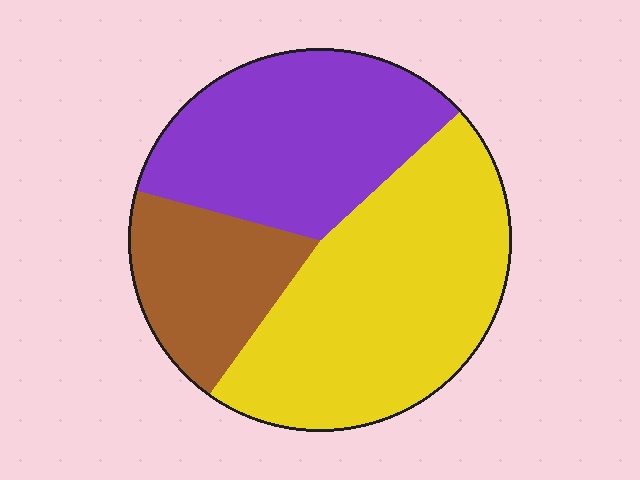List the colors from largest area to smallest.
From largest to smallest: yellow, purple, brown.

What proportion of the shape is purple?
Purple takes up between a third and a half of the shape.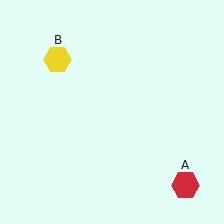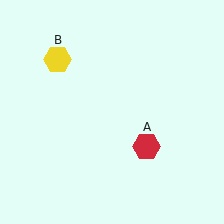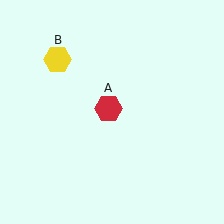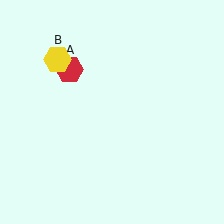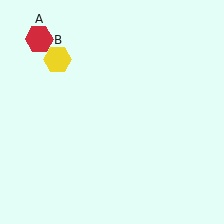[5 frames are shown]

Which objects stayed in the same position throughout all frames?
Yellow hexagon (object B) remained stationary.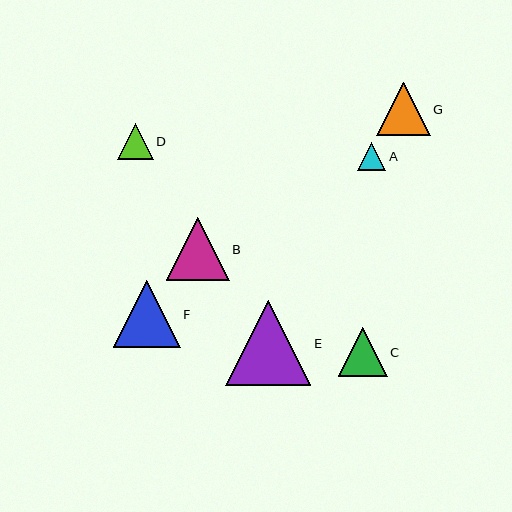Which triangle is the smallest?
Triangle A is the smallest with a size of approximately 29 pixels.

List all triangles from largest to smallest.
From largest to smallest: E, F, B, G, C, D, A.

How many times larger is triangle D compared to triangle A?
Triangle D is approximately 1.3 times the size of triangle A.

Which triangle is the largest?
Triangle E is the largest with a size of approximately 85 pixels.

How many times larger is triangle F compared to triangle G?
Triangle F is approximately 1.3 times the size of triangle G.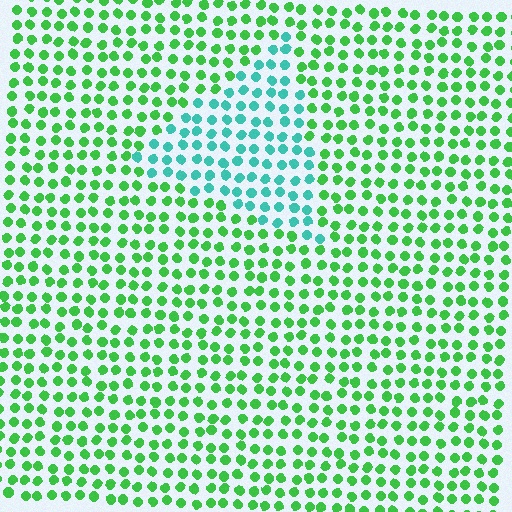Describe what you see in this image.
The image is filled with small green elements in a uniform arrangement. A triangle-shaped region is visible where the elements are tinted to a slightly different hue, forming a subtle color boundary.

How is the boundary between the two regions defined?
The boundary is defined purely by a slight shift in hue (about 48 degrees). Spacing, size, and orientation are identical on both sides.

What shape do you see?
I see a triangle.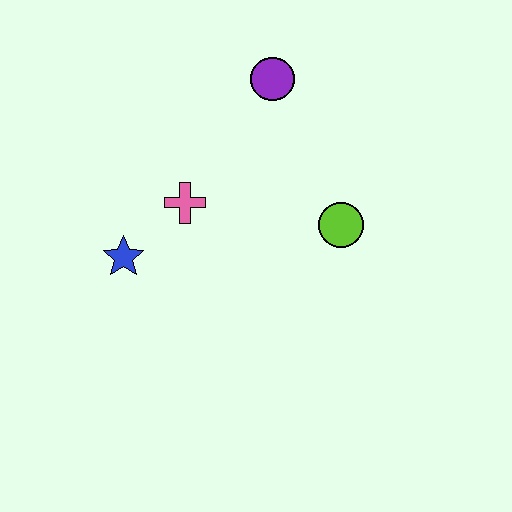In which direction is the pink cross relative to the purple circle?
The pink cross is below the purple circle.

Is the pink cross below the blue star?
No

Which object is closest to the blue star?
The pink cross is closest to the blue star.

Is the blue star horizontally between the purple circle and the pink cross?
No